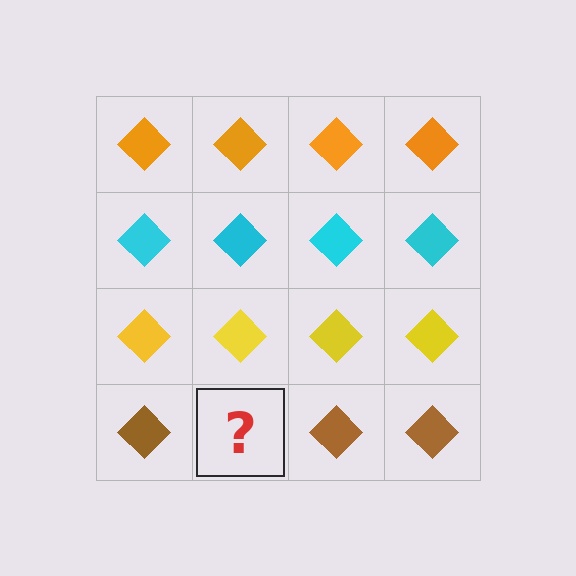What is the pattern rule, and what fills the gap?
The rule is that each row has a consistent color. The gap should be filled with a brown diamond.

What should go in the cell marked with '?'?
The missing cell should contain a brown diamond.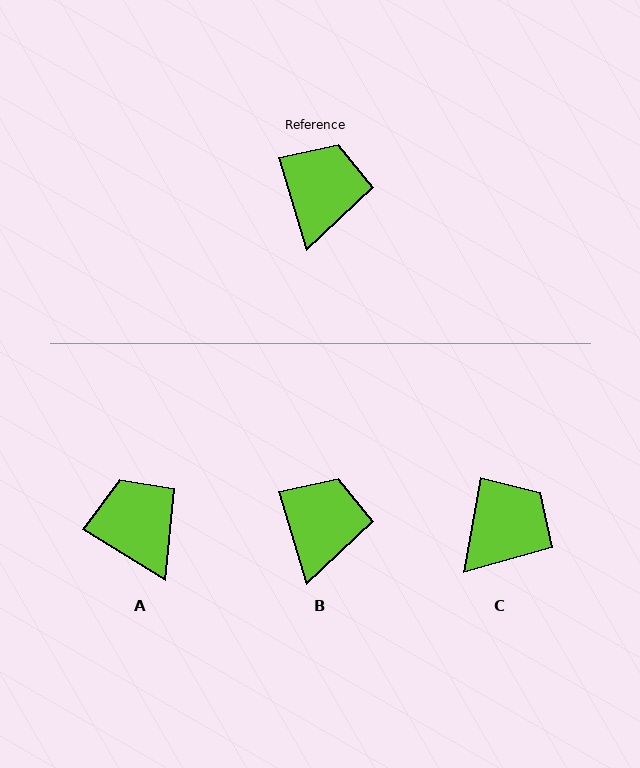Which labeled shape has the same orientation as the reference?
B.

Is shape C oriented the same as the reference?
No, it is off by about 27 degrees.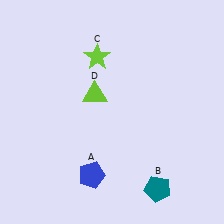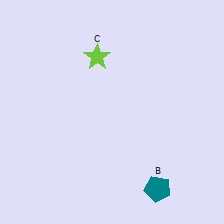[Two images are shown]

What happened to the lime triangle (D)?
The lime triangle (D) was removed in Image 2. It was in the top-left area of Image 1.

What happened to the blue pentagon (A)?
The blue pentagon (A) was removed in Image 2. It was in the bottom-left area of Image 1.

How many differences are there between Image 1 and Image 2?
There are 2 differences between the two images.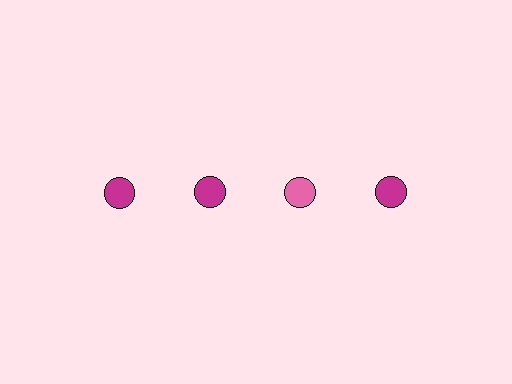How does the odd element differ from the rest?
It has a different color: pink instead of magenta.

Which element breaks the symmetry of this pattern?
The pink circle in the top row, center column breaks the symmetry. All other shapes are magenta circles.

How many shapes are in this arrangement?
There are 4 shapes arranged in a grid pattern.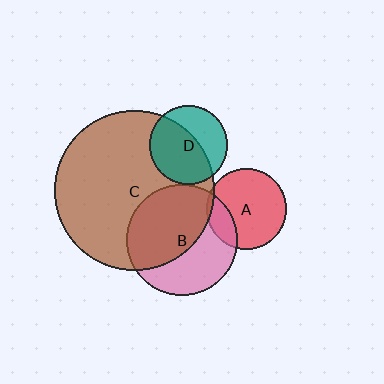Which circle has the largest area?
Circle C (brown).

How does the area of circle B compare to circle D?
Approximately 2.0 times.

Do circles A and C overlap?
Yes.